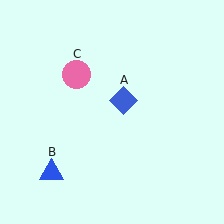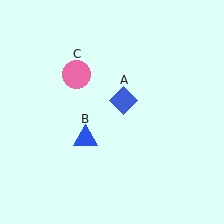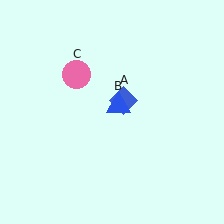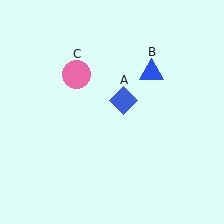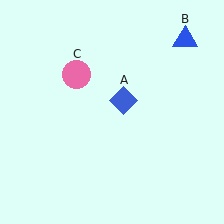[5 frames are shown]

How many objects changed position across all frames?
1 object changed position: blue triangle (object B).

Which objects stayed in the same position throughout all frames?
Blue diamond (object A) and pink circle (object C) remained stationary.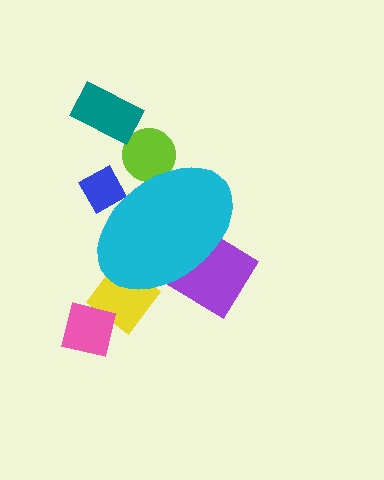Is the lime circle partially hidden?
Yes, the lime circle is partially hidden behind the cyan ellipse.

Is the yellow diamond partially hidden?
Yes, the yellow diamond is partially hidden behind the cyan ellipse.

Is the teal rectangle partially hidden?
No, the teal rectangle is fully visible.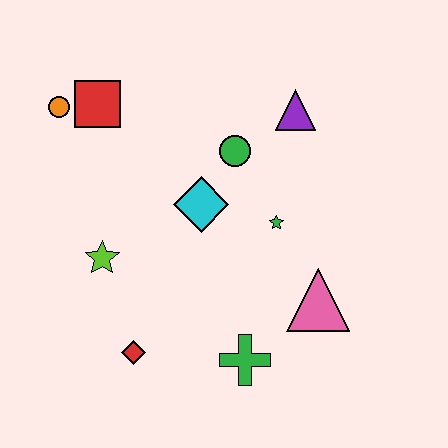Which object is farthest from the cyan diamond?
The orange circle is farthest from the cyan diamond.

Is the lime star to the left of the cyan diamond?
Yes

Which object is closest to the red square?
The orange circle is closest to the red square.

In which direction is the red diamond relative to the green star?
The red diamond is to the left of the green star.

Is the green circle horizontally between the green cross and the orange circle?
Yes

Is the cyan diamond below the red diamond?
No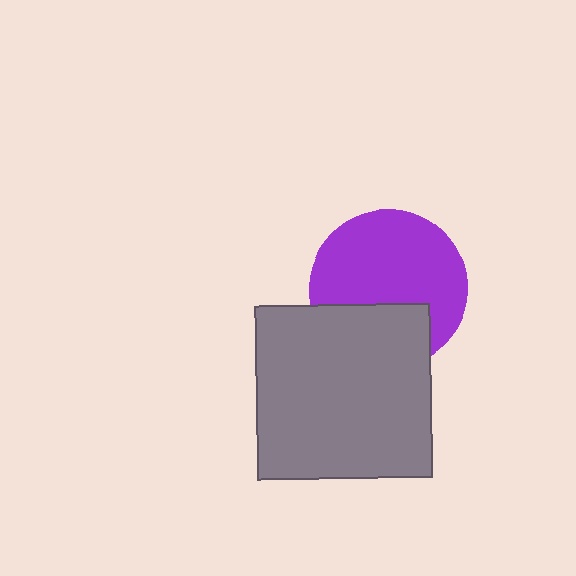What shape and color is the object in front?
The object in front is a gray square.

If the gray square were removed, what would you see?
You would see the complete purple circle.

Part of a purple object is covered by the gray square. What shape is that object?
It is a circle.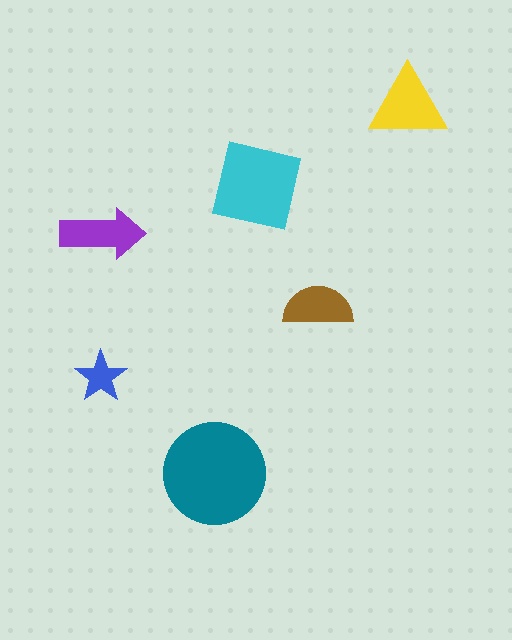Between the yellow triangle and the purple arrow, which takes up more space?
The yellow triangle.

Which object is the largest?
The teal circle.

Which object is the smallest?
The blue star.